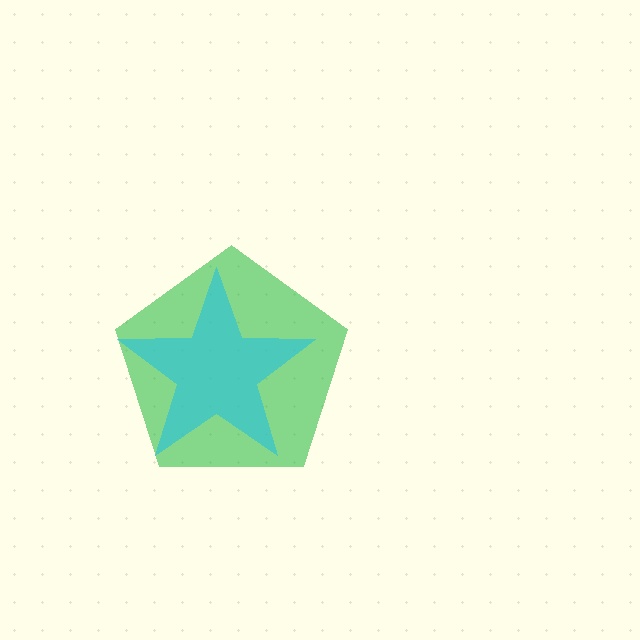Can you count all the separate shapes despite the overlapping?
Yes, there are 2 separate shapes.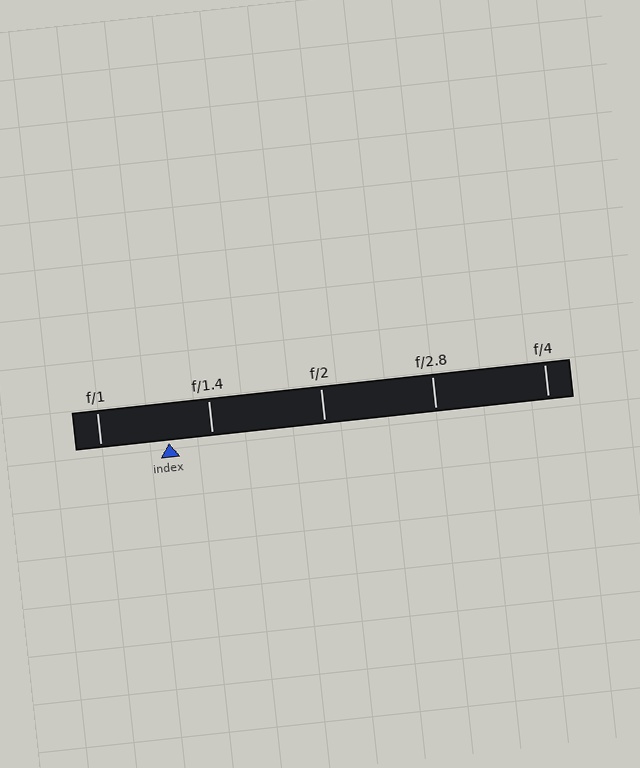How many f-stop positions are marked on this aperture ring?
There are 5 f-stop positions marked.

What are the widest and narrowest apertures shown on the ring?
The widest aperture shown is f/1 and the narrowest is f/4.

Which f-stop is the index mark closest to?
The index mark is closest to f/1.4.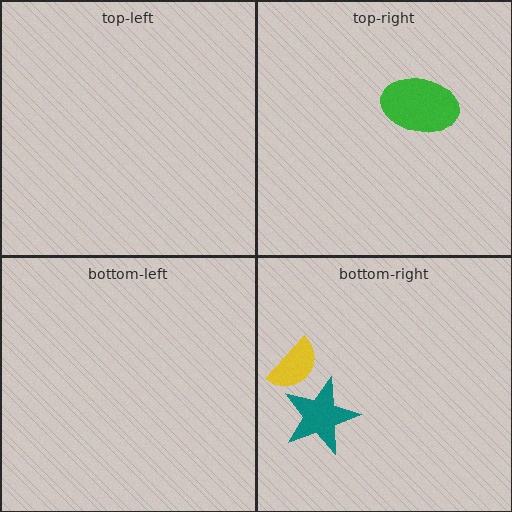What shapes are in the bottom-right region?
The yellow semicircle, the teal star.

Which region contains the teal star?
The bottom-right region.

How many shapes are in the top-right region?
1.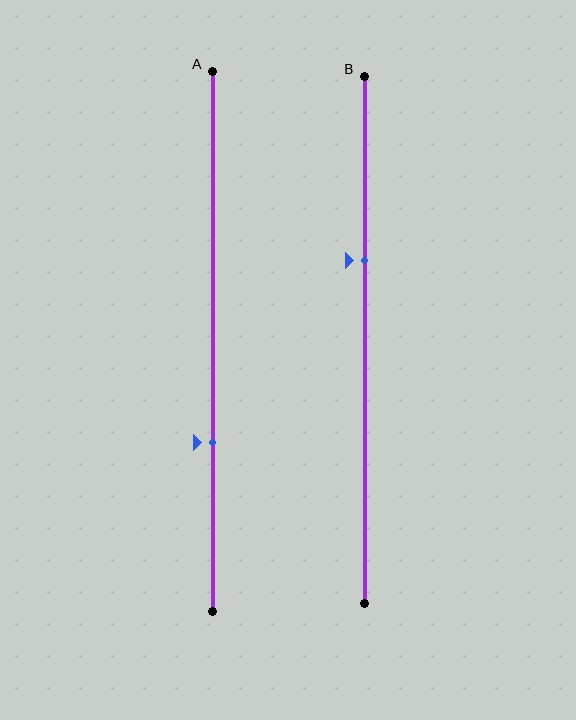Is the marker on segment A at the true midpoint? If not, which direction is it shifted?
No, the marker on segment A is shifted downward by about 19% of the segment length.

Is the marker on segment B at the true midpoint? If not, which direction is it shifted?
No, the marker on segment B is shifted upward by about 15% of the segment length.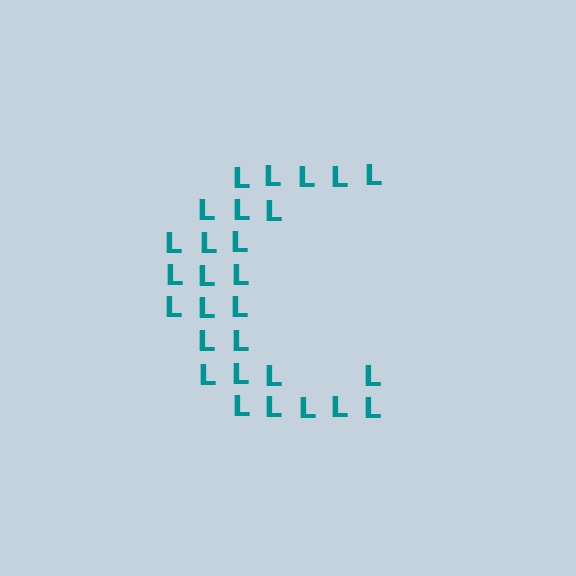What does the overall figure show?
The overall figure shows the letter C.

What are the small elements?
The small elements are letter L's.